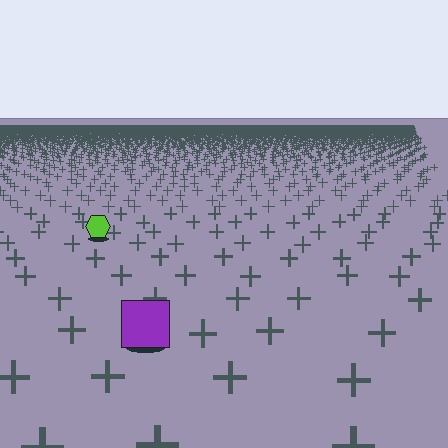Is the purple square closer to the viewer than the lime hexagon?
Yes. The purple square is closer — you can tell from the texture gradient: the ground texture is coarser near it.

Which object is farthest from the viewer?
The lime hexagon is farthest from the viewer. It appears smaller and the ground texture around it is denser.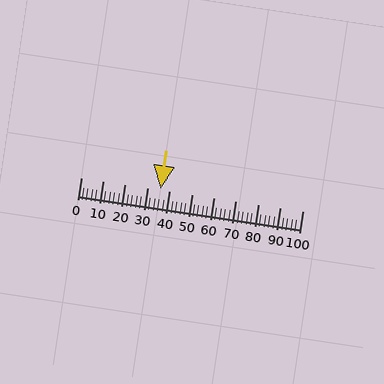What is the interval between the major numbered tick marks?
The major tick marks are spaced 10 units apart.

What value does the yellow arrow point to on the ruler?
The yellow arrow points to approximately 36.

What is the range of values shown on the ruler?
The ruler shows values from 0 to 100.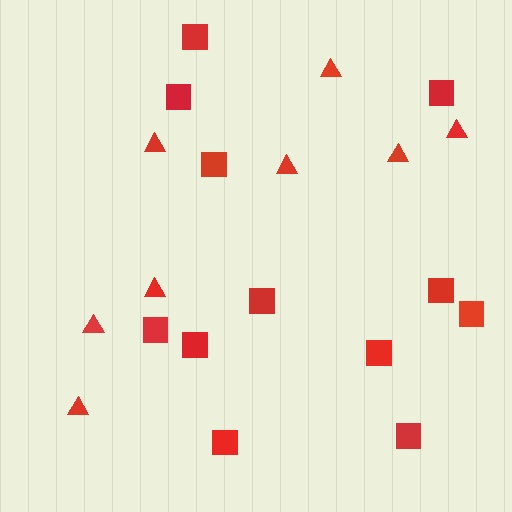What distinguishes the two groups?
There are 2 groups: one group of squares (12) and one group of triangles (8).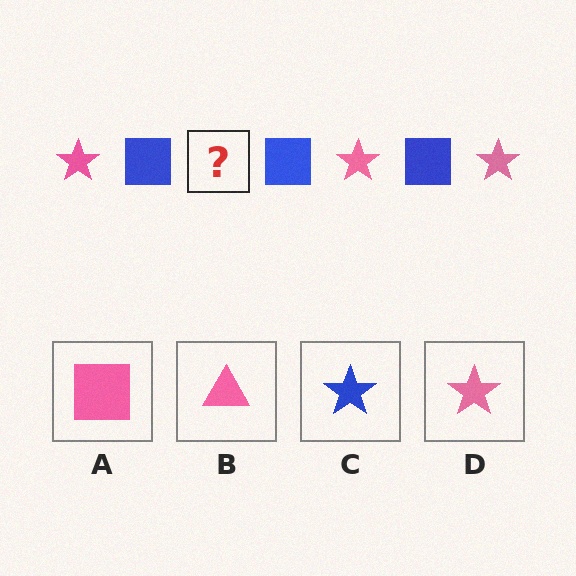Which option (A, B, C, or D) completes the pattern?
D.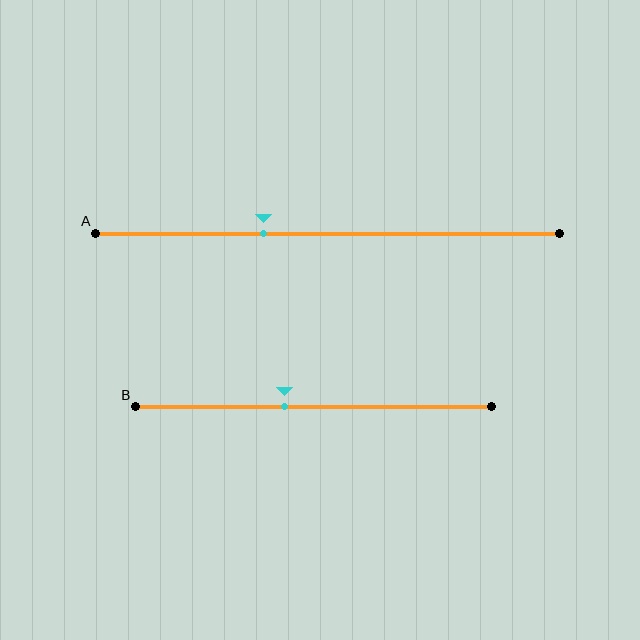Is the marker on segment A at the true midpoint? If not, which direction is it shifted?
No, the marker on segment A is shifted to the left by about 14% of the segment length.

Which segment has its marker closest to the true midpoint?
Segment B has its marker closest to the true midpoint.